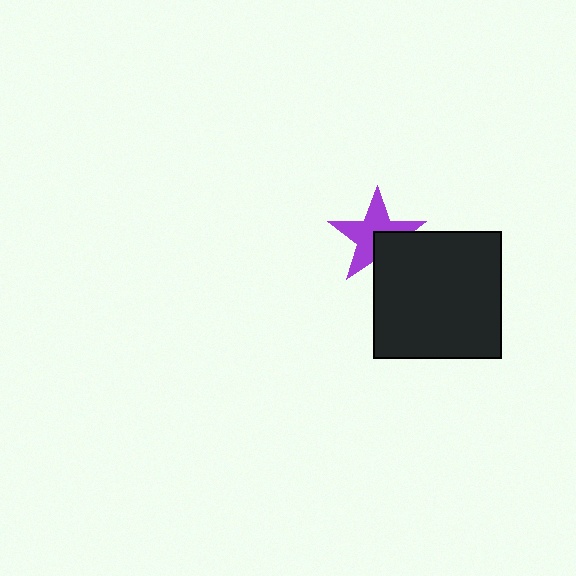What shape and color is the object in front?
The object in front is a black square.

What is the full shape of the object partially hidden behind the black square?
The partially hidden object is a purple star.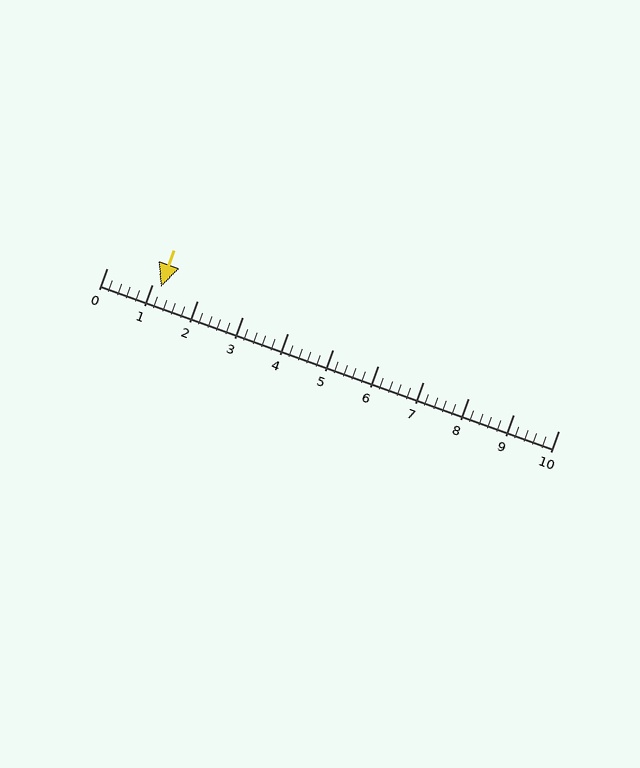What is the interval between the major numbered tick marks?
The major tick marks are spaced 1 units apart.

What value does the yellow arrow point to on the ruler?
The yellow arrow points to approximately 1.2.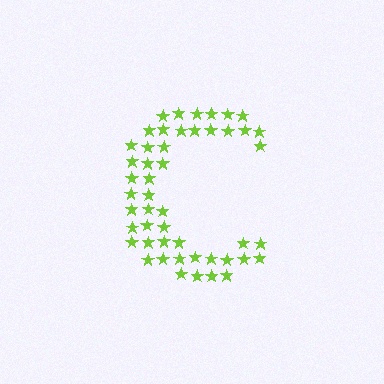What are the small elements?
The small elements are stars.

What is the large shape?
The large shape is the letter C.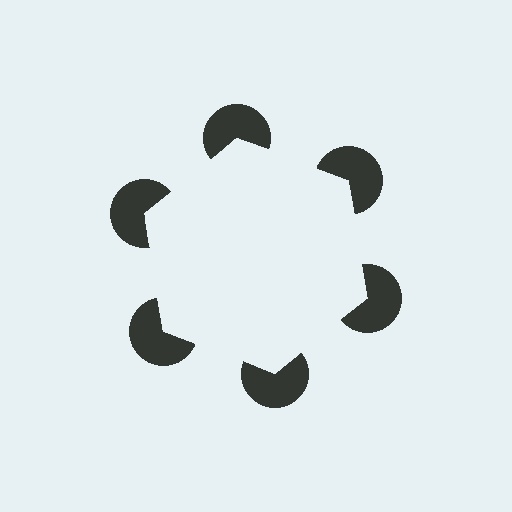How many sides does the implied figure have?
6 sides.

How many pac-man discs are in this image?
There are 6 — one at each vertex of the illusory hexagon.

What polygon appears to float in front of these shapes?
An illusory hexagon — its edges are inferred from the aligned wedge cuts in the pac-man discs, not physically drawn.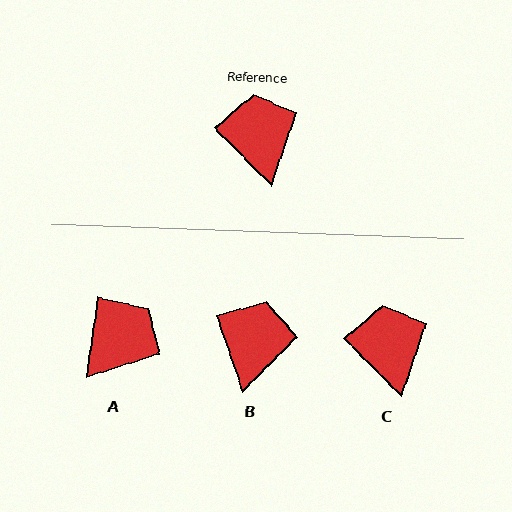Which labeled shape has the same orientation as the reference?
C.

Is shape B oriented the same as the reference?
No, it is off by about 26 degrees.